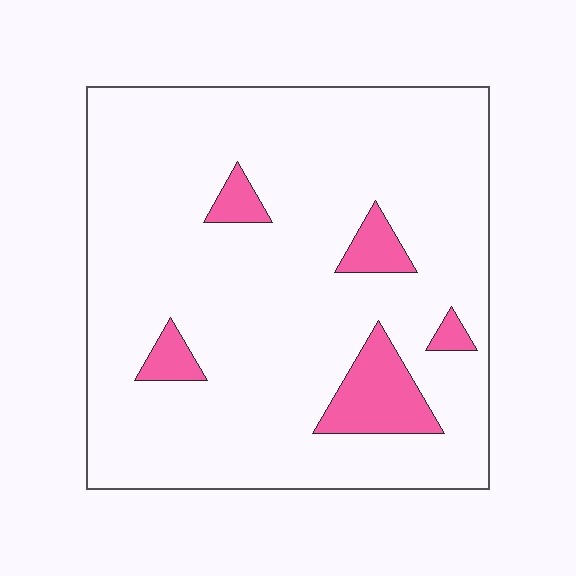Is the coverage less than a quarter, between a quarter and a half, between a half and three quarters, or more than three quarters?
Less than a quarter.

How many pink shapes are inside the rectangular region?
5.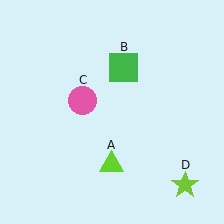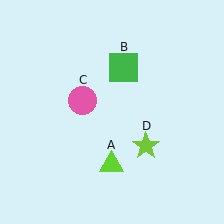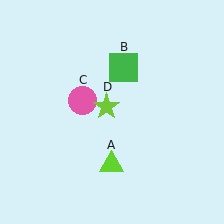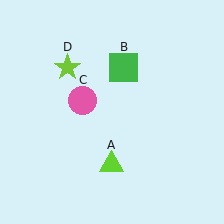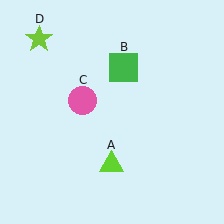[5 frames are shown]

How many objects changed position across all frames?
1 object changed position: lime star (object D).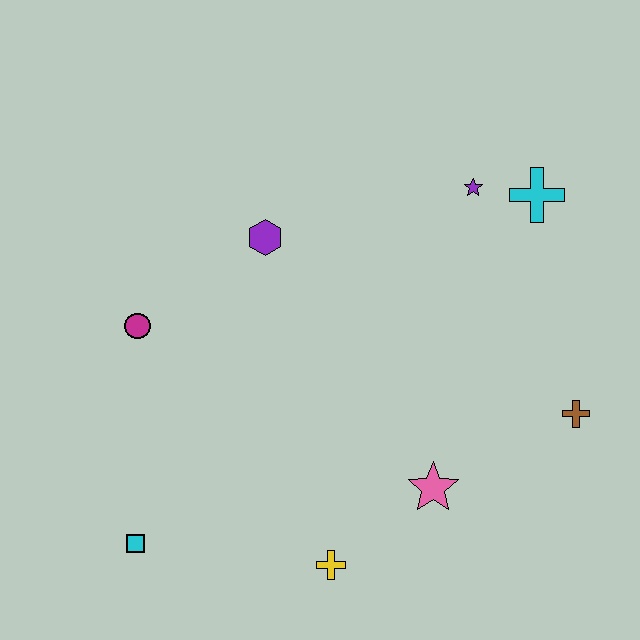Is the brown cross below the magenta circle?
Yes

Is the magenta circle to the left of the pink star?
Yes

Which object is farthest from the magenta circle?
The brown cross is farthest from the magenta circle.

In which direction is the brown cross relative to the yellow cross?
The brown cross is to the right of the yellow cross.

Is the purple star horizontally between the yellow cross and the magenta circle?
No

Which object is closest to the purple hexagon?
The magenta circle is closest to the purple hexagon.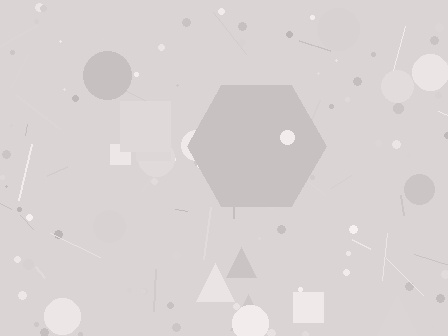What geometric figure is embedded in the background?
A hexagon is embedded in the background.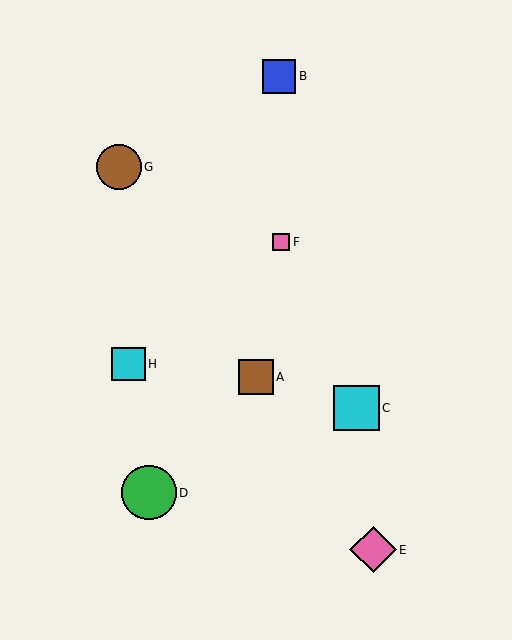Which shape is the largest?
The green circle (labeled D) is the largest.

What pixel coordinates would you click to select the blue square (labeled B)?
Click at (279, 76) to select the blue square B.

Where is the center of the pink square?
The center of the pink square is at (281, 242).